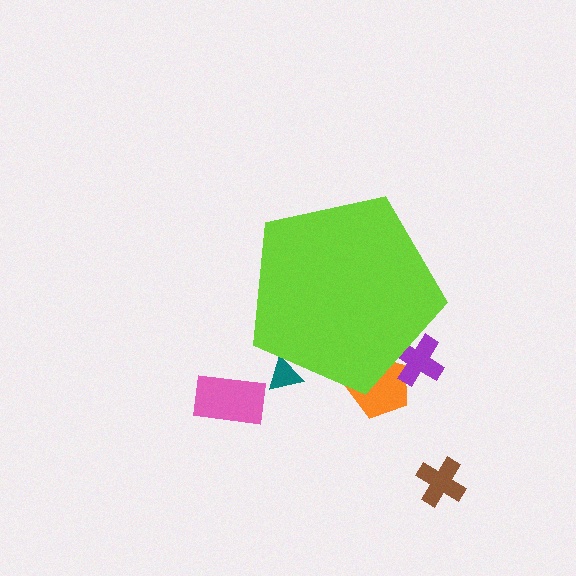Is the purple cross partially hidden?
Yes, the purple cross is partially hidden behind the lime pentagon.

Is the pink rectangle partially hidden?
No, the pink rectangle is fully visible.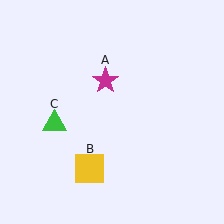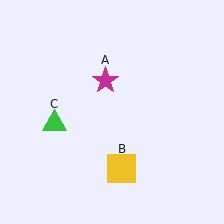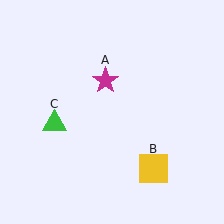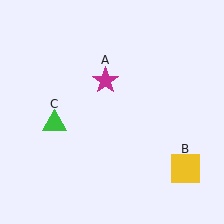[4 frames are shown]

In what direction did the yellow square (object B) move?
The yellow square (object B) moved right.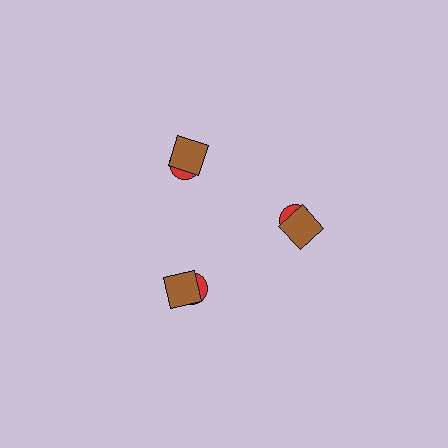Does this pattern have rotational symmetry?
Yes, this pattern has 3-fold rotational symmetry. It looks the same after rotating 120 degrees around the center.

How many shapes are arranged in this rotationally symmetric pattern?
There are 6 shapes, arranged in 3 groups of 2.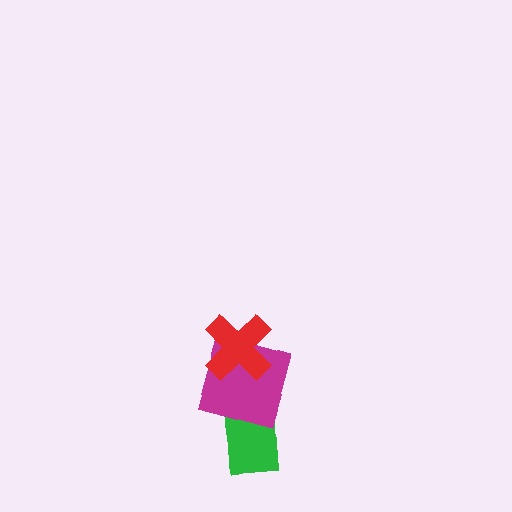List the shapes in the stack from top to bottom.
From top to bottom: the red cross, the magenta square, the green rectangle.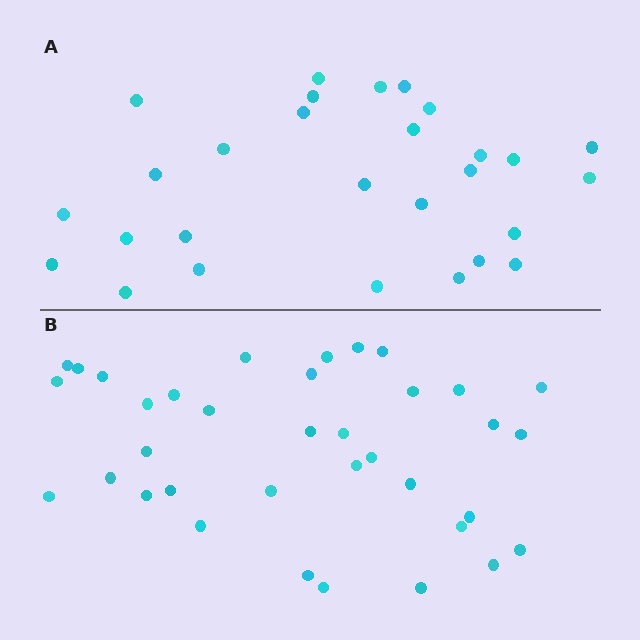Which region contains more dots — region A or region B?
Region B (the bottom region) has more dots.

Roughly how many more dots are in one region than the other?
Region B has roughly 8 or so more dots than region A.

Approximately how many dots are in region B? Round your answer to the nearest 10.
About 40 dots. (The exact count is 36, which rounds to 40.)